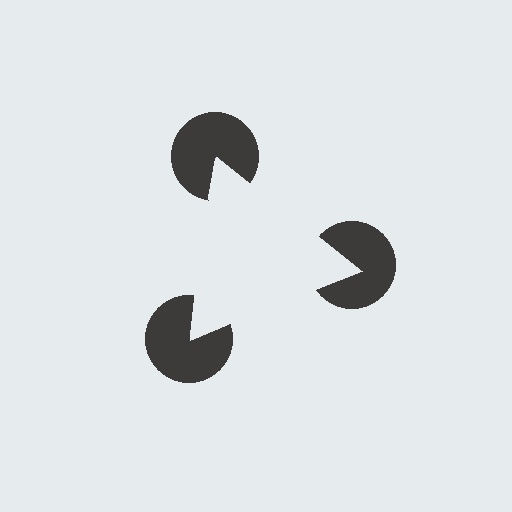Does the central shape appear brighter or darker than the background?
It typically appears slightly brighter than the background, even though no actual brightness change is drawn.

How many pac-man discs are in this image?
There are 3 — one at each vertex of the illusory triangle.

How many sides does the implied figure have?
3 sides.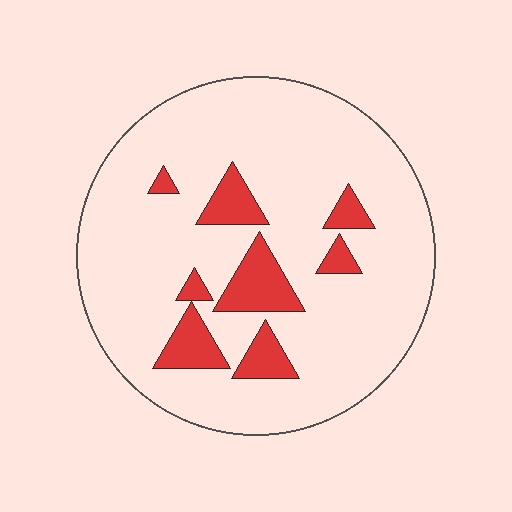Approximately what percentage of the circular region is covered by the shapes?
Approximately 15%.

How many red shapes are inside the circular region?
8.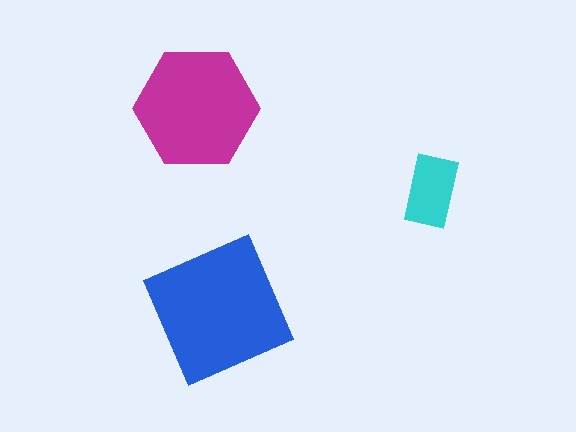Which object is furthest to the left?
The magenta hexagon is leftmost.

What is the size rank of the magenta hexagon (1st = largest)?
2nd.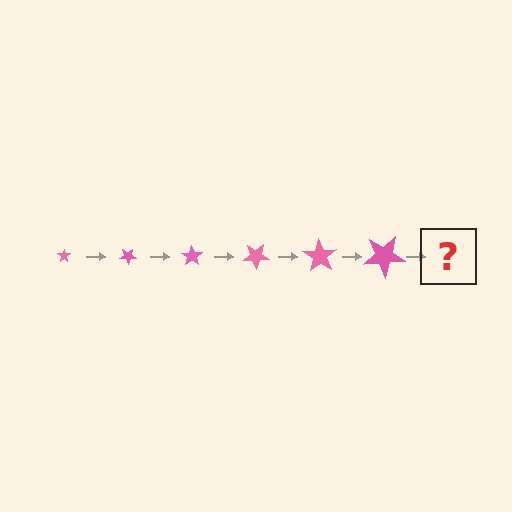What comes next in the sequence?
The next element should be a star, larger than the previous one and rotated 210 degrees from the start.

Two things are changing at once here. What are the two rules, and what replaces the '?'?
The two rules are that the star grows larger each step and it rotates 35 degrees each step. The '?' should be a star, larger than the previous one and rotated 210 degrees from the start.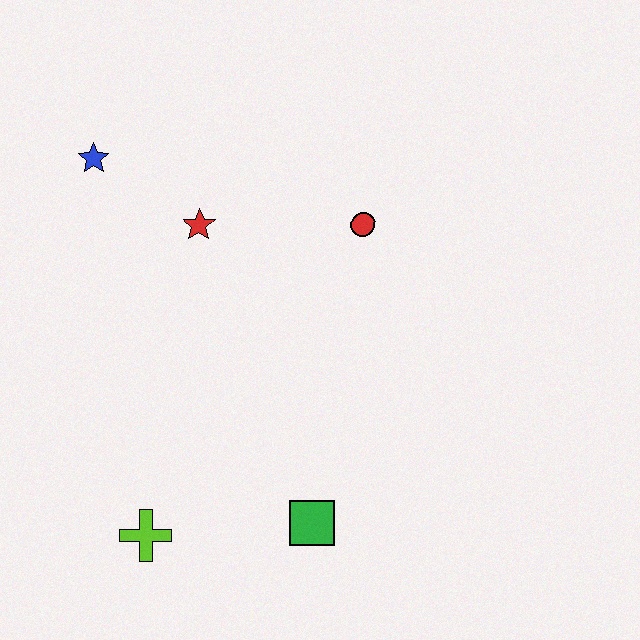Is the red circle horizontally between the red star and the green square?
No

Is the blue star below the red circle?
No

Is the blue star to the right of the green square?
No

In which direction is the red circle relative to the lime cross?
The red circle is above the lime cross.